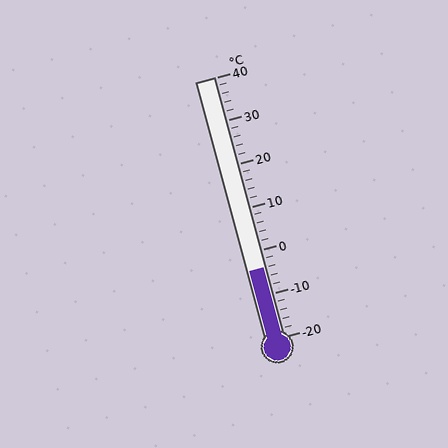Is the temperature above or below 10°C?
The temperature is below 10°C.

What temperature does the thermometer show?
The thermometer shows approximately -4°C.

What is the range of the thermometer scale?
The thermometer scale ranges from -20°C to 40°C.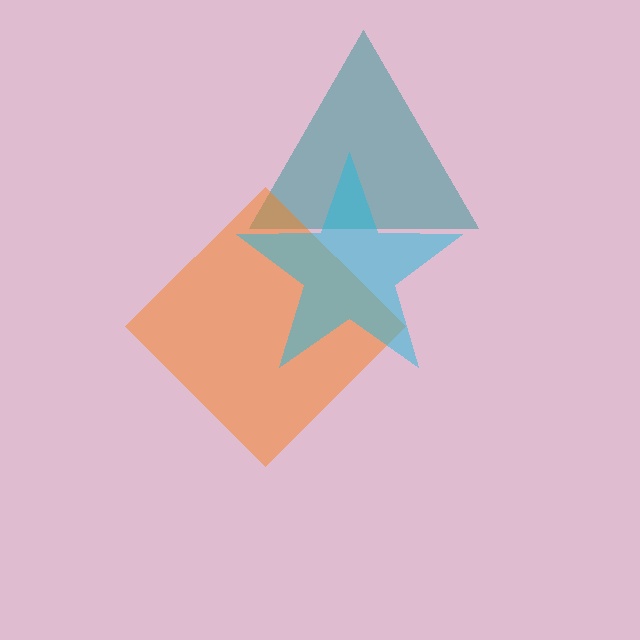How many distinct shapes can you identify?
There are 3 distinct shapes: a teal triangle, an orange diamond, a cyan star.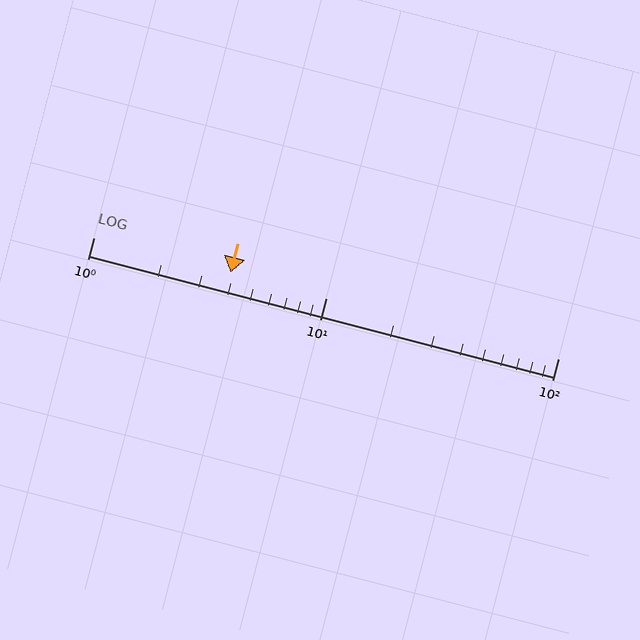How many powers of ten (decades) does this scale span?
The scale spans 2 decades, from 1 to 100.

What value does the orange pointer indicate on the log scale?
The pointer indicates approximately 3.9.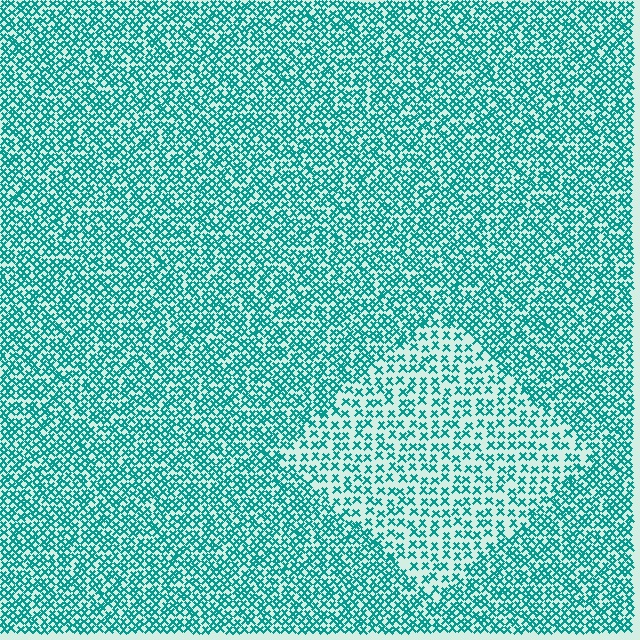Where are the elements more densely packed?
The elements are more densely packed outside the diamond boundary.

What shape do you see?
I see a diamond.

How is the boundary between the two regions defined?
The boundary is defined by a change in element density (approximately 1.9x ratio). All elements are the same color, size, and shape.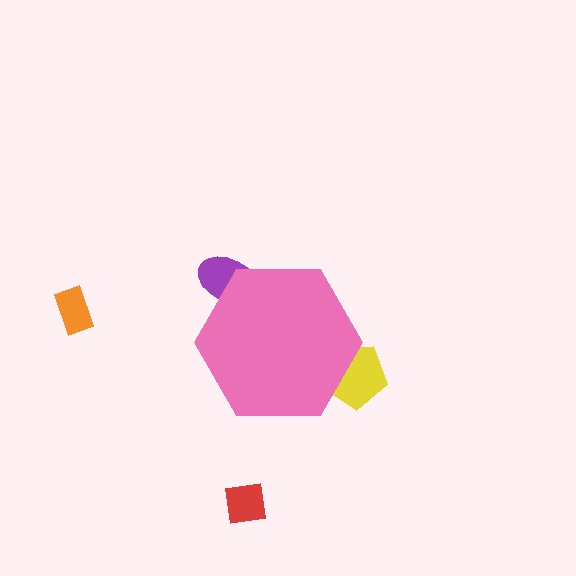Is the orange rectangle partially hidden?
No, the orange rectangle is fully visible.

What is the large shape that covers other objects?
A pink hexagon.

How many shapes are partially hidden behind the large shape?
2 shapes are partially hidden.